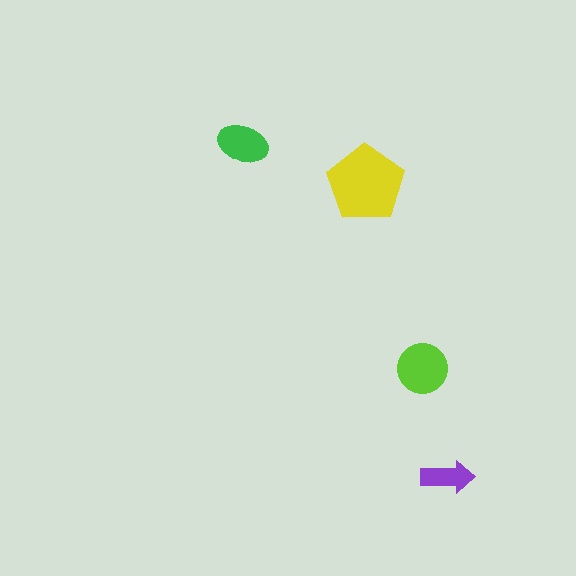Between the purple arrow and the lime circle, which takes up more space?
The lime circle.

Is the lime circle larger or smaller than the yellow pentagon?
Smaller.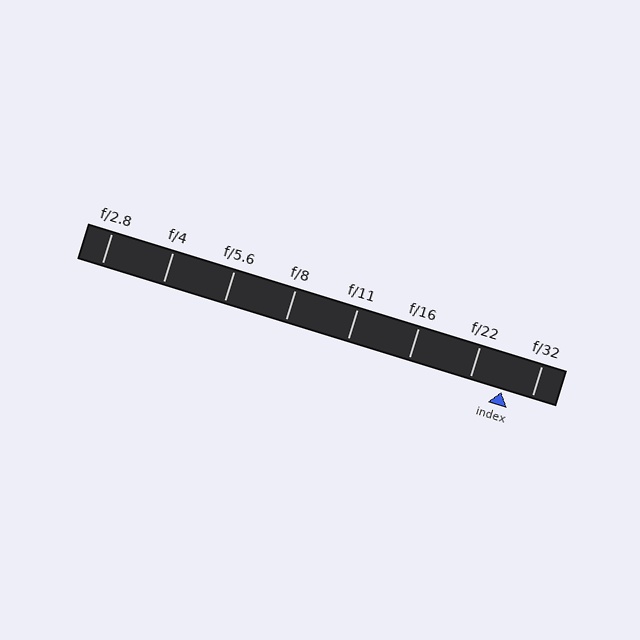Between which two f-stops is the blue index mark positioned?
The index mark is between f/22 and f/32.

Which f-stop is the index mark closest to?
The index mark is closest to f/32.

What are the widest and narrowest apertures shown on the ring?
The widest aperture shown is f/2.8 and the narrowest is f/32.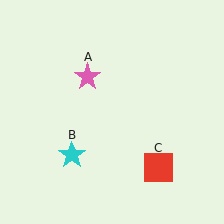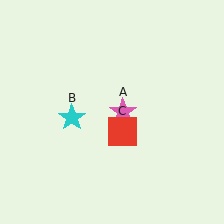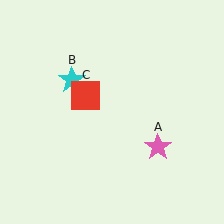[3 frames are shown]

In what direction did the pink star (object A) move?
The pink star (object A) moved down and to the right.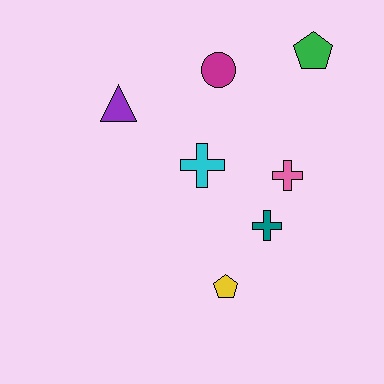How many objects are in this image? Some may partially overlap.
There are 7 objects.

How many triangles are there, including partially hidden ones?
There is 1 triangle.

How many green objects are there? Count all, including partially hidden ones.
There is 1 green object.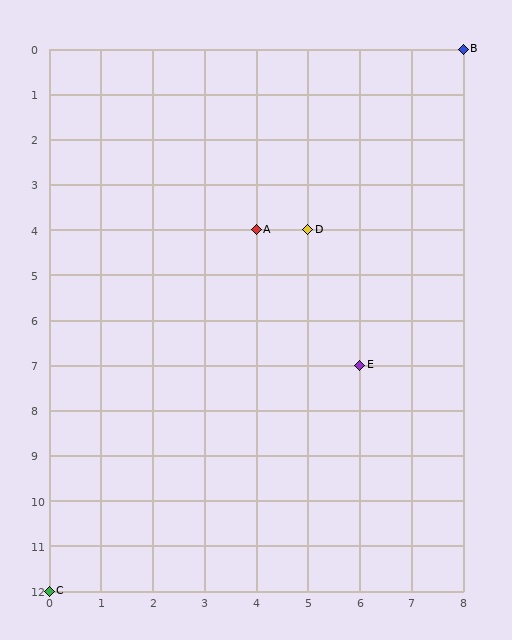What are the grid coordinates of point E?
Point E is at grid coordinates (6, 7).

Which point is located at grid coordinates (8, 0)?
Point B is at (8, 0).